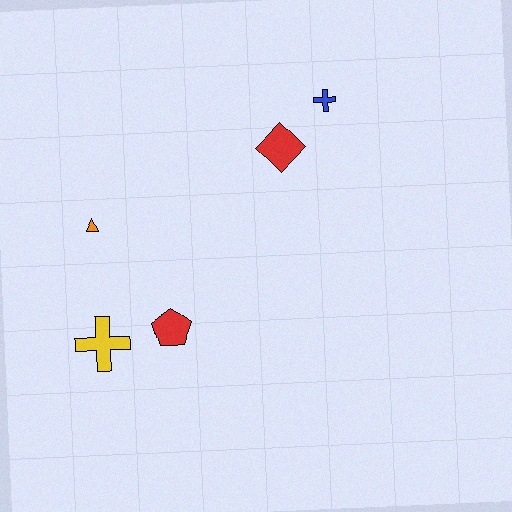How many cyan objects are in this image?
There are no cyan objects.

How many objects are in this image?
There are 5 objects.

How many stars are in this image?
There are no stars.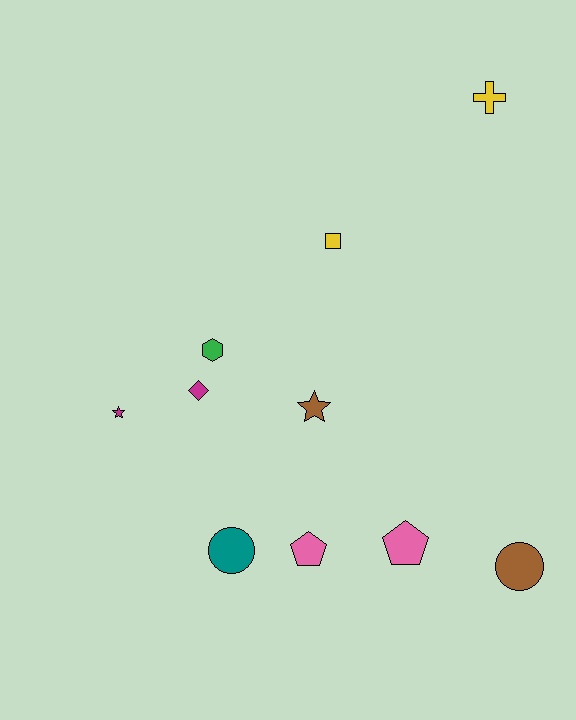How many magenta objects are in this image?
There are 2 magenta objects.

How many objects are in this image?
There are 10 objects.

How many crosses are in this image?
There is 1 cross.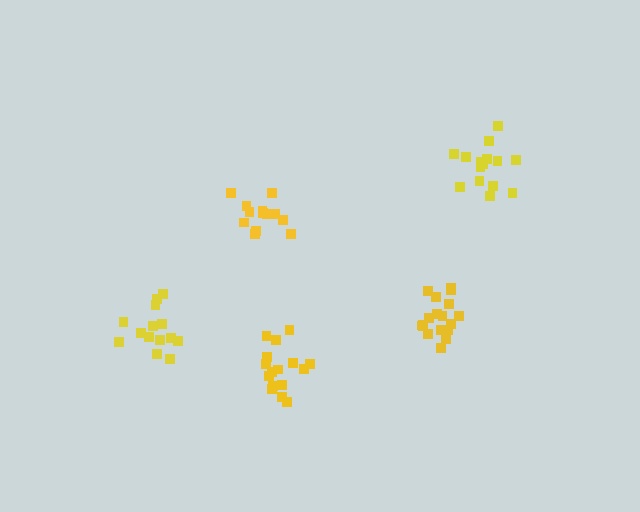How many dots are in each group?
Group 1: 14 dots, Group 2: 18 dots, Group 3: 13 dots, Group 4: 15 dots, Group 5: 17 dots (77 total).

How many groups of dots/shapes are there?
There are 5 groups.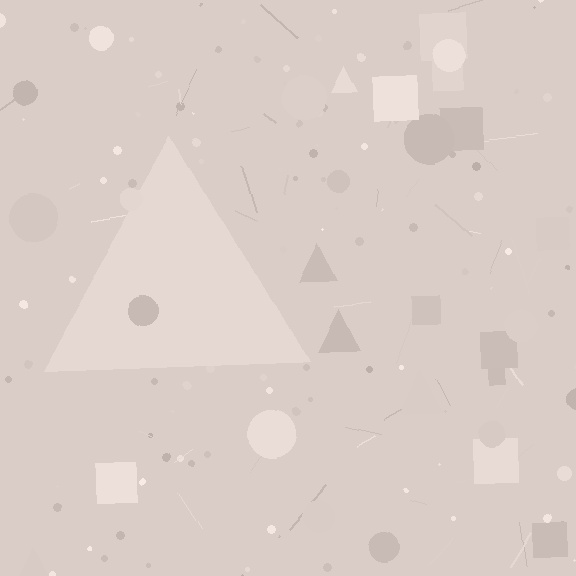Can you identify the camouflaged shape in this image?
The camouflaged shape is a triangle.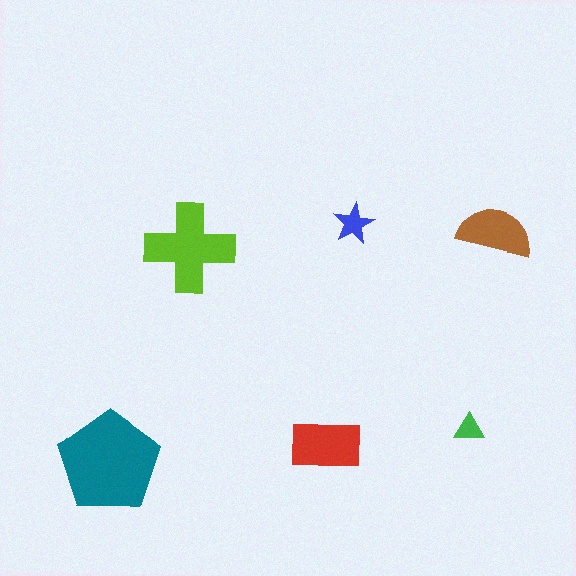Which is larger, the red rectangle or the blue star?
The red rectangle.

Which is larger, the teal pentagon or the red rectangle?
The teal pentagon.